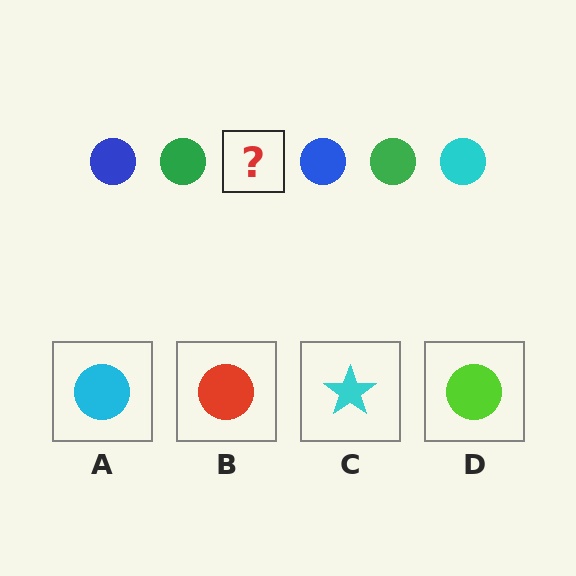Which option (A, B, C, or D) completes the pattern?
A.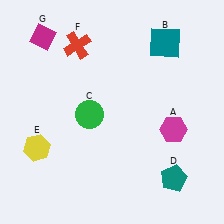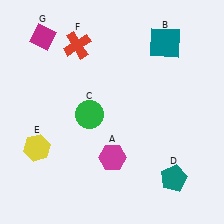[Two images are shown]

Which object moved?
The magenta hexagon (A) moved left.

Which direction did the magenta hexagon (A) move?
The magenta hexagon (A) moved left.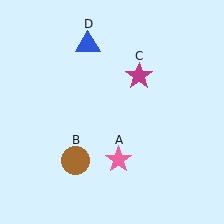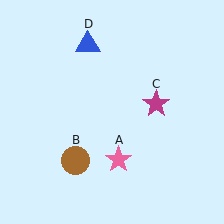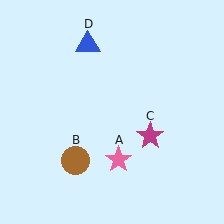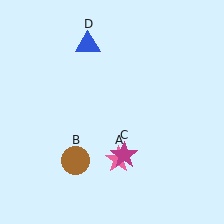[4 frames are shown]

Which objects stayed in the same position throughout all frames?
Pink star (object A) and brown circle (object B) and blue triangle (object D) remained stationary.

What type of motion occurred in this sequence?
The magenta star (object C) rotated clockwise around the center of the scene.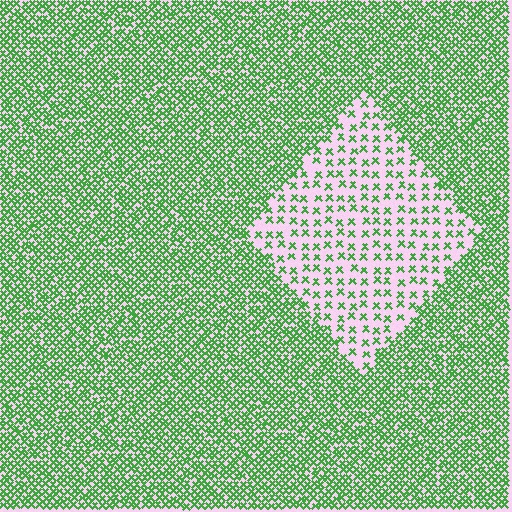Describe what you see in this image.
The image contains small green elements arranged at two different densities. A diamond-shaped region is visible where the elements are less densely packed than the surrounding area.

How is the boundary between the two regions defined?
The boundary is defined by a change in element density (approximately 2.9x ratio). All elements are the same color, size, and shape.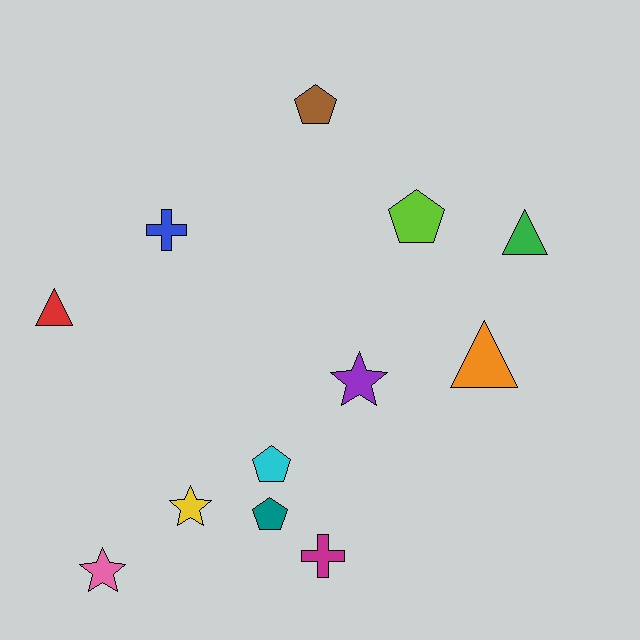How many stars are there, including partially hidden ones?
There are 3 stars.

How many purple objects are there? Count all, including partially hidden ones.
There is 1 purple object.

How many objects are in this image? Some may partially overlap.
There are 12 objects.